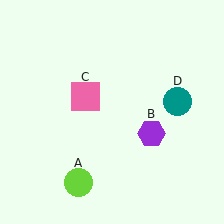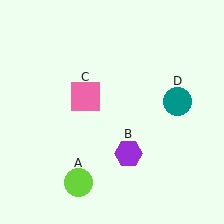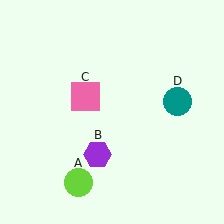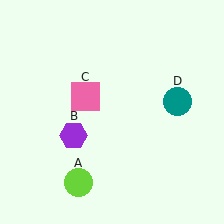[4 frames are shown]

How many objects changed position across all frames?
1 object changed position: purple hexagon (object B).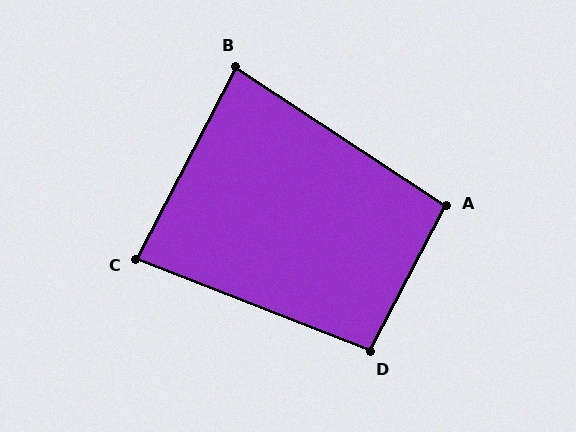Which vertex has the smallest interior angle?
B, at approximately 84 degrees.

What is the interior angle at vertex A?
Approximately 96 degrees (obtuse).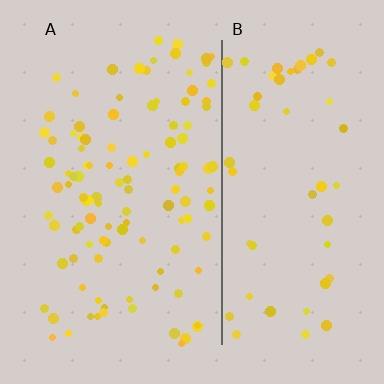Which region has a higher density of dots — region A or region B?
A (the left).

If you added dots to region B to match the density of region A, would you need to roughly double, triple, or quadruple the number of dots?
Approximately double.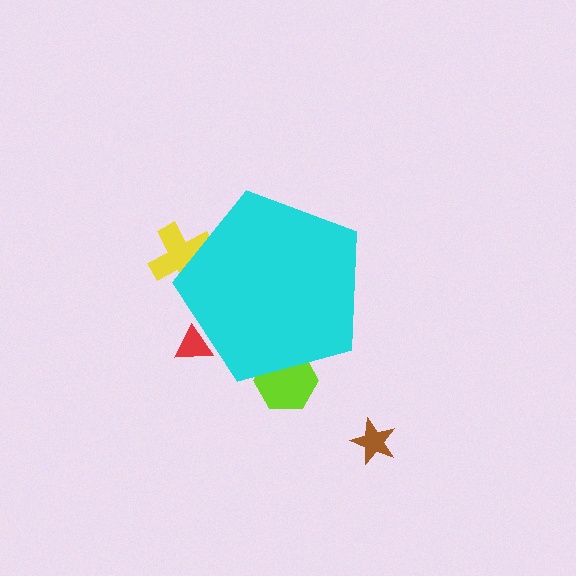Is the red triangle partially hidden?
Yes, the red triangle is partially hidden behind the cyan pentagon.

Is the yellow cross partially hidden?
Yes, the yellow cross is partially hidden behind the cyan pentagon.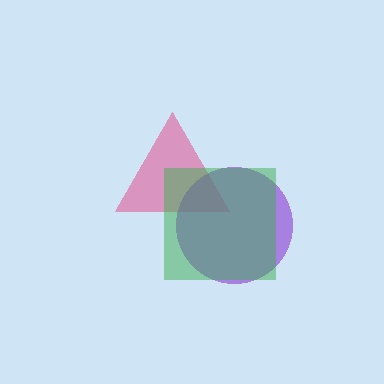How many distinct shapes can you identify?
There are 3 distinct shapes: a pink triangle, a purple circle, a green square.